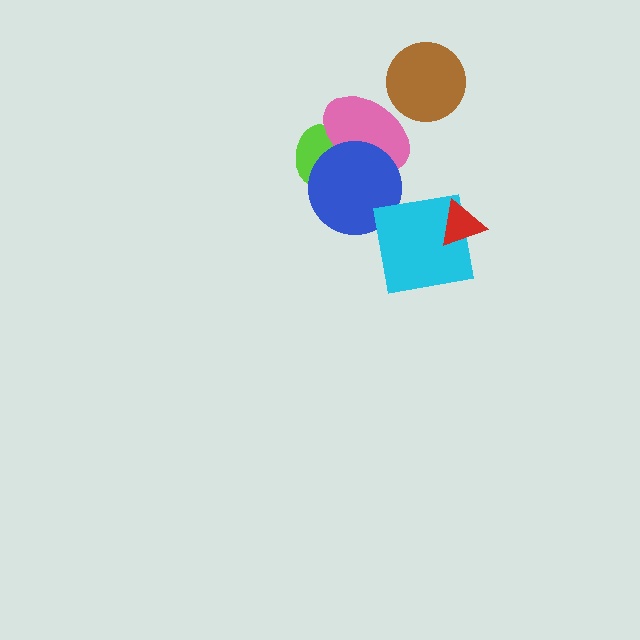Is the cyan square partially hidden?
Yes, it is partially covered by another shape.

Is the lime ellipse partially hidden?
Yes, it is partially covered by another shape.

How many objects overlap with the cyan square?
1 object overlaps with the cyan square.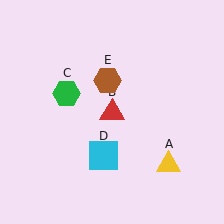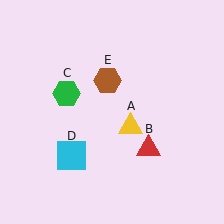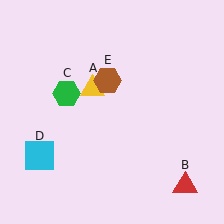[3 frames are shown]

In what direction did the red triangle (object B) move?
The red triangle (object B) moved down and to the right.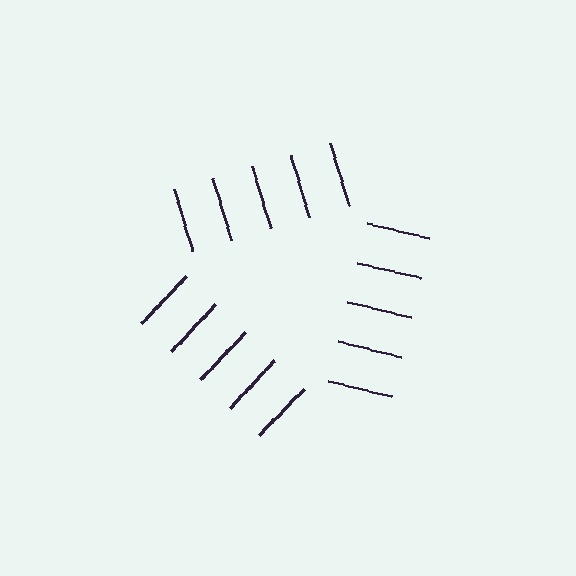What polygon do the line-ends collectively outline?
An illusory triangle — the line segments terminate on its edges but no continuous stroke is drawn.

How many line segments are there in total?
15 — 5 along each of the 3 edges.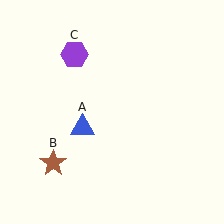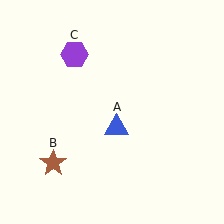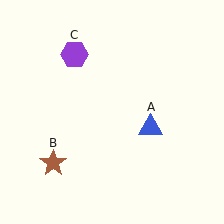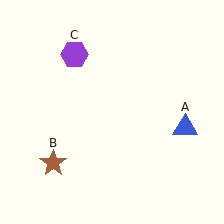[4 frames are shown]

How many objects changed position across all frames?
1 object changed position: blue triangle (object A).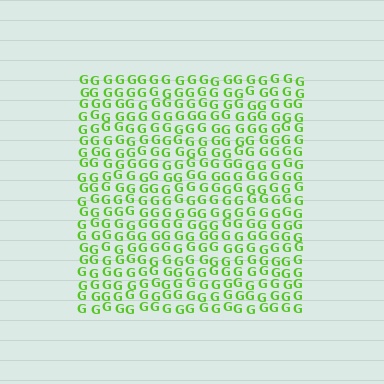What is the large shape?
The large shape is a square.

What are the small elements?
The small elements are letter G's.